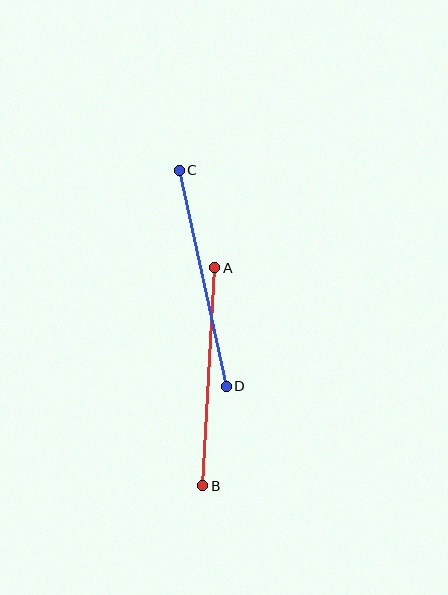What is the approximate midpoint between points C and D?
The midpoint is at approximately (203, 278) pixels.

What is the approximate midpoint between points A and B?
The midpoint is at approximately (209, 377) pixels.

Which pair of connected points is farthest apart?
Points C and D are farthest apart.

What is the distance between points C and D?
The distance is approximately 221 pixels.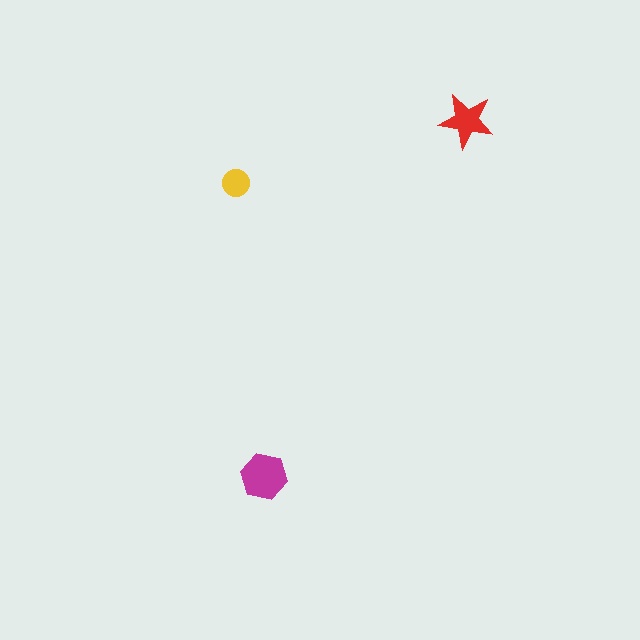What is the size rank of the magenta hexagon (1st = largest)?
1st.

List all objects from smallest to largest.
The yellow circle, the red star, the magenta hexagon.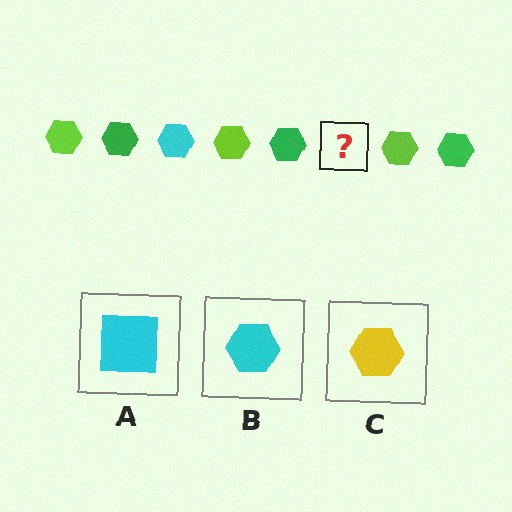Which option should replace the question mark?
Option B.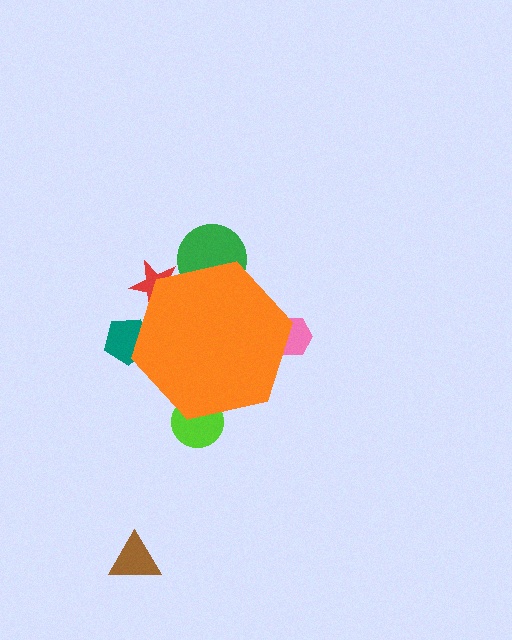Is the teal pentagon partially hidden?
Yes, the teal pentagon is partially hidden behind the orange hexagon.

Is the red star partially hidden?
Yes, the red star is partially hidden behind the orange hexagon.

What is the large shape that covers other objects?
An orange hexagon.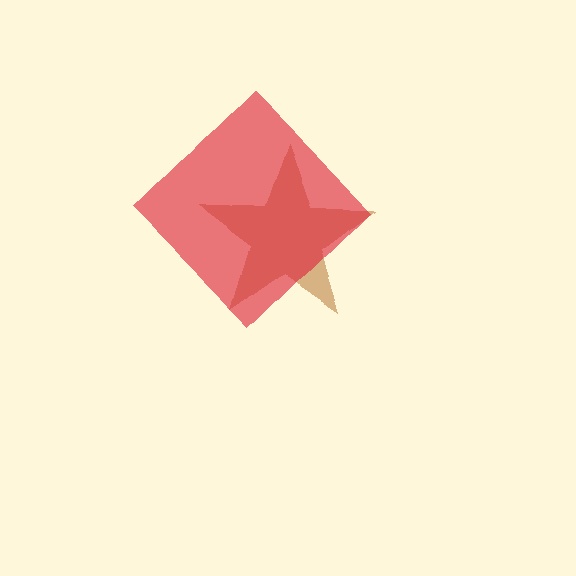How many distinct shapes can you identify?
There are 2 distinct shapes: a brown star, a red diamond.